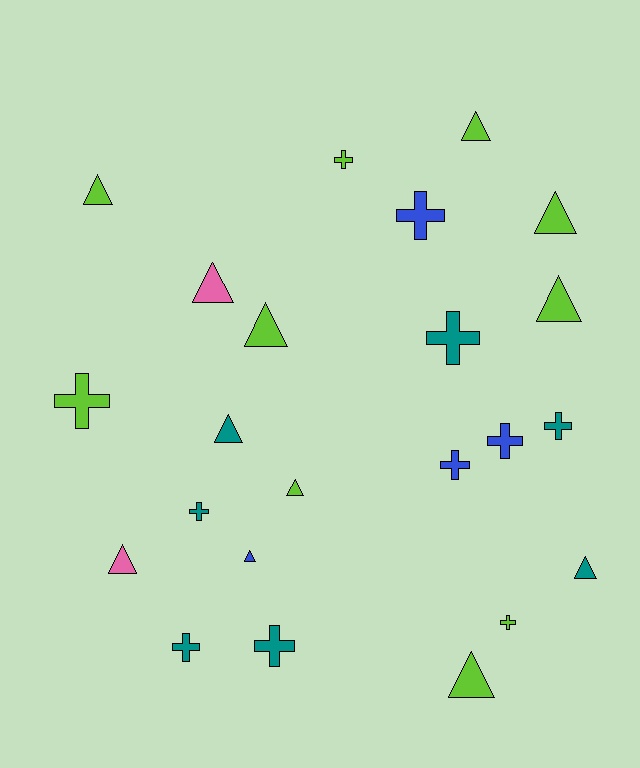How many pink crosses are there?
There are no pink crosses.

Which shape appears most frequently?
Triangle, with 12 objects.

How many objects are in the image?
There are 23 objects.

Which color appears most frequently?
Lime, with 10 objects.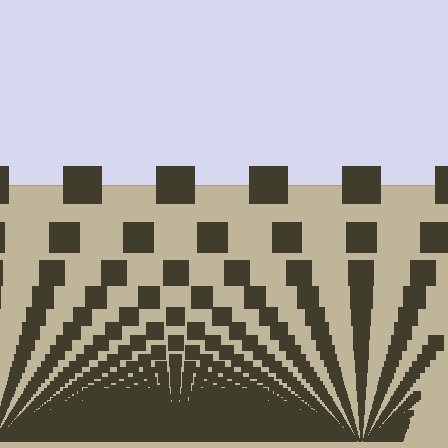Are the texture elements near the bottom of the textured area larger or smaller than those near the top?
Smaller. The gradient is inverted — elements near the bottom are smaller and denser.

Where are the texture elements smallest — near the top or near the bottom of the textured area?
Near the bottom.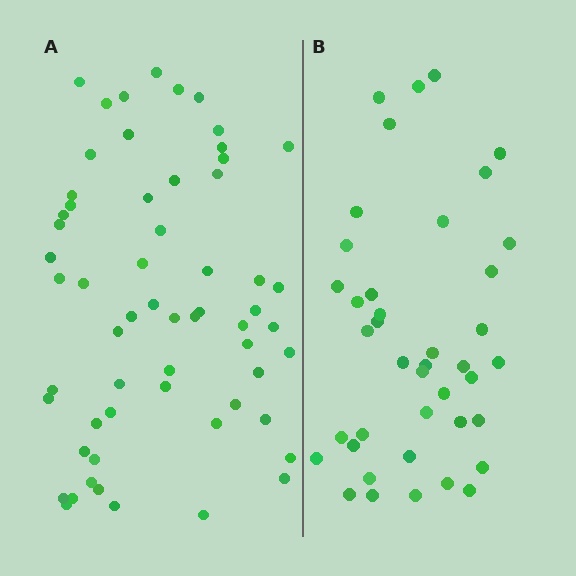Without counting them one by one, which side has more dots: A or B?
Region A (the left region) has more dots.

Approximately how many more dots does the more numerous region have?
Region A has approximately 20 more dots than region B.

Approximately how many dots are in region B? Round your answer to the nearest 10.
About 40 dots. (The exact count is 41, which rounds to 40.)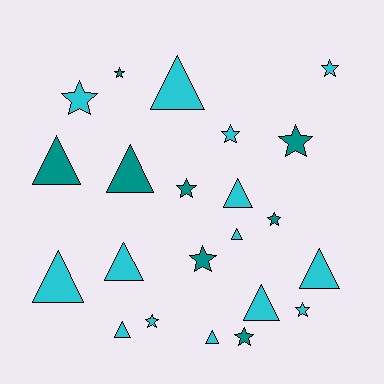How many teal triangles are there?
There are 2 teal triangles.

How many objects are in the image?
There are 22 objects.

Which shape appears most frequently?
Star, with 11 objects.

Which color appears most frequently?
Cyan, with 14 objects.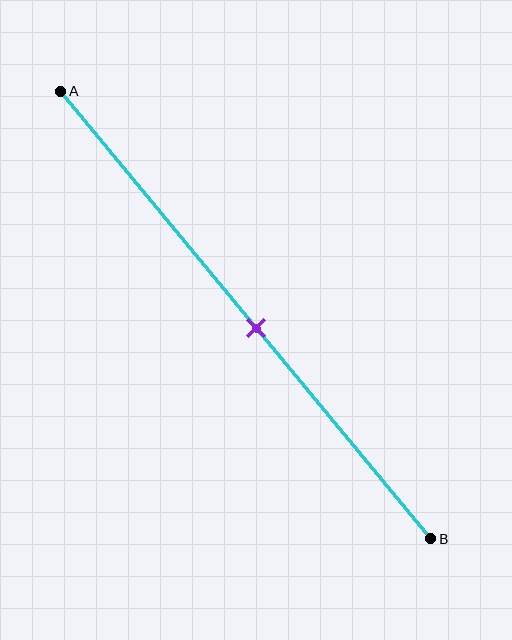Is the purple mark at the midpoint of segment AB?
Yes, the mark is approximately at the midpoint.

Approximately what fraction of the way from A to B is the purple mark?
The purple mark is approximately 55% of the way from A to B.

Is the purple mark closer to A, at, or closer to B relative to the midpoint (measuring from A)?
The purple mark is approximately at the midpoint of segment AB.